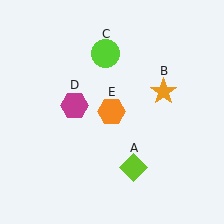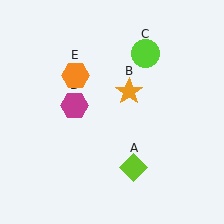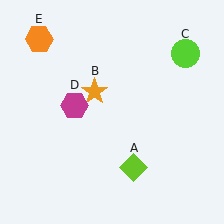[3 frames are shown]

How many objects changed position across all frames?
3 objects changed position: orange star (object B), lime circle (object C), orange hexagon (object E).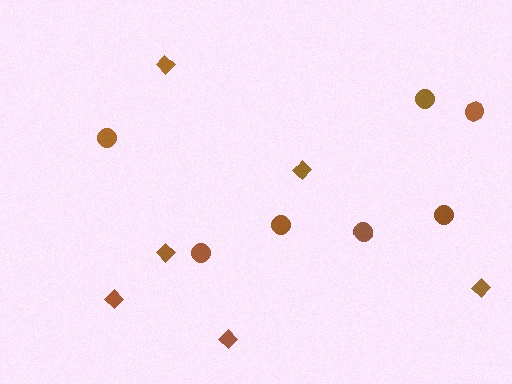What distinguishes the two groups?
There are 2 groups: one group of circles (7) and one group of diamonds (6).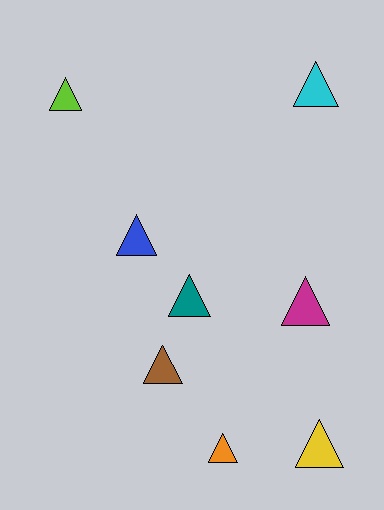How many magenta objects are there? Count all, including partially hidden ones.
There is 1 magenta object.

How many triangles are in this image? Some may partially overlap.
There are 8 triangles.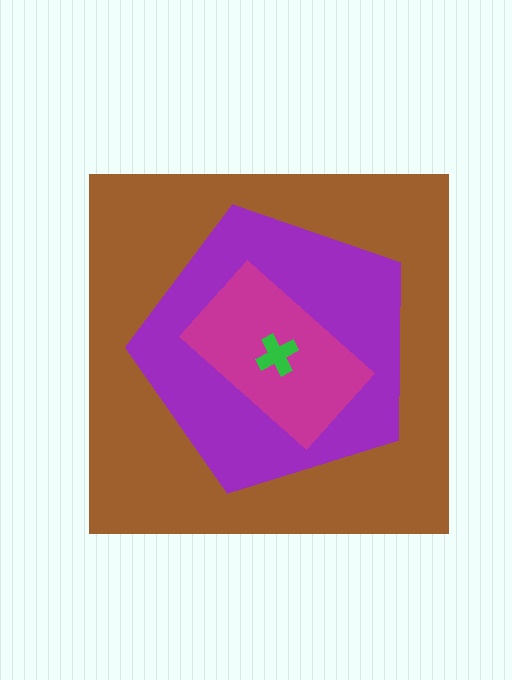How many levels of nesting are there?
4.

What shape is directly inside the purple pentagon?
The magenta rectangle.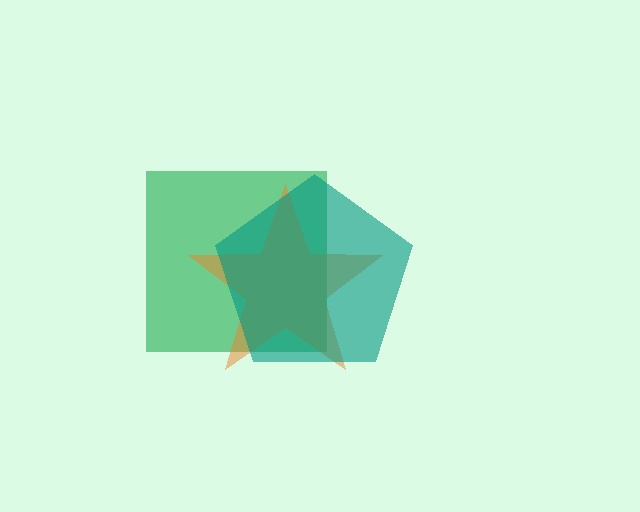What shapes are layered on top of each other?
The layered shapes are: a green square, an orange star, a teal pentagon.